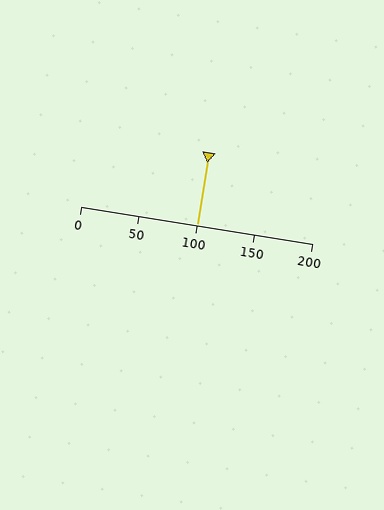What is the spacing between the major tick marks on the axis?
The major ticks are spaced 50 apart.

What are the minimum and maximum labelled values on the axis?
The axis runs from 0 to 200.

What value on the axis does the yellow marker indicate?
The marker indicates approximately 100.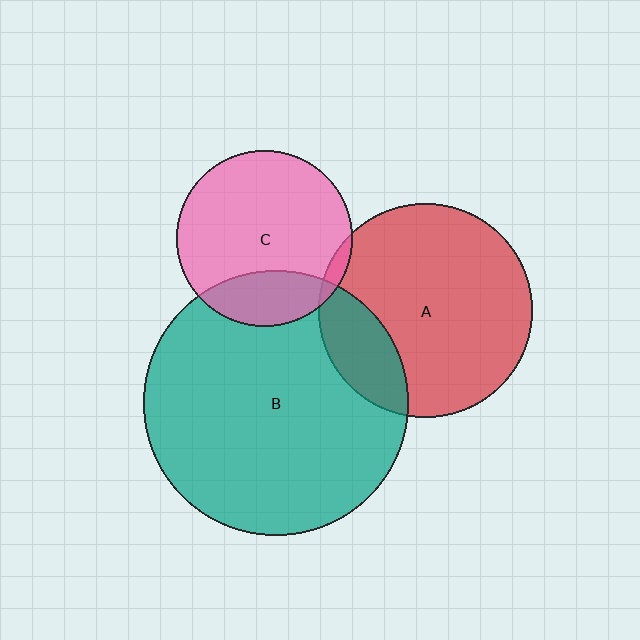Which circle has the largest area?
Circle B (teal).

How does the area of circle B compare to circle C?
Approximately 2.3 times.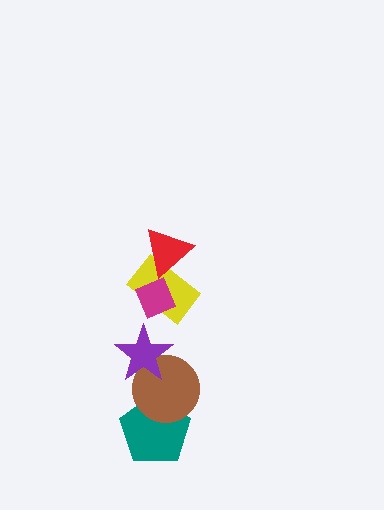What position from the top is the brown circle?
The brown circle is 5th from the top.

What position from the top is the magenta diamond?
The magenta diamond is 2nd from the top.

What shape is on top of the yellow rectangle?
The magenta diamond is on top of the yellow rectangle.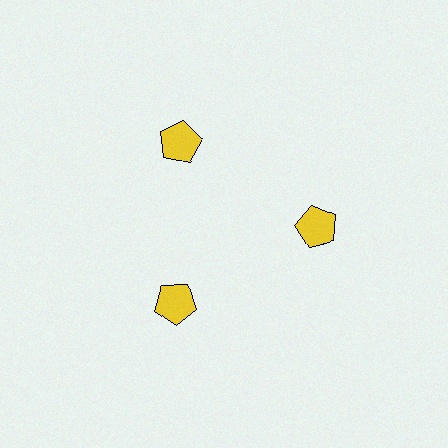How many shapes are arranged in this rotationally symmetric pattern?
There are 3 shapes, arranged in 3 groups of 1.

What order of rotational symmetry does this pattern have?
This pattern has 3-fold rotational symmetry.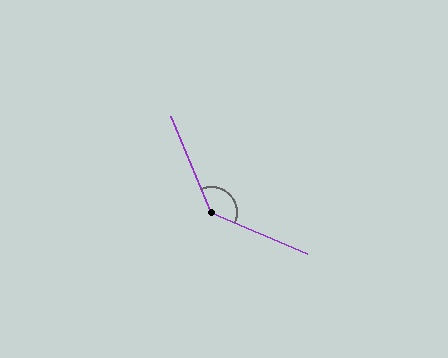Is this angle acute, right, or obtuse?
It is obtuse.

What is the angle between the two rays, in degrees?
Approximately 135 degrees.